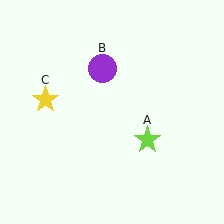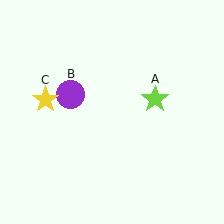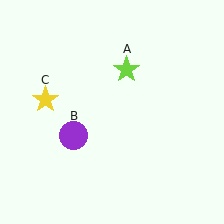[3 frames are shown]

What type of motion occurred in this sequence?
The lime star (object A), purple circle (object B) rotated counterclockwise around the center of the scene.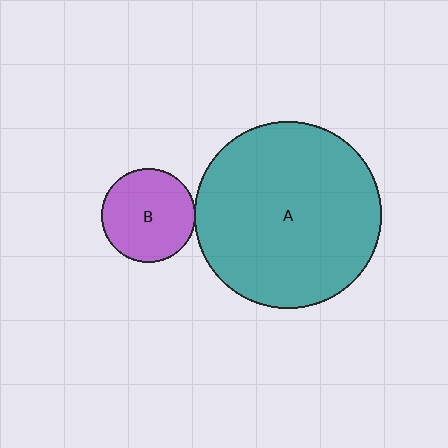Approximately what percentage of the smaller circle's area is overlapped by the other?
Approximately 5%.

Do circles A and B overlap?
Yes.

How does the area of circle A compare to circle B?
Approximately 3.9 times.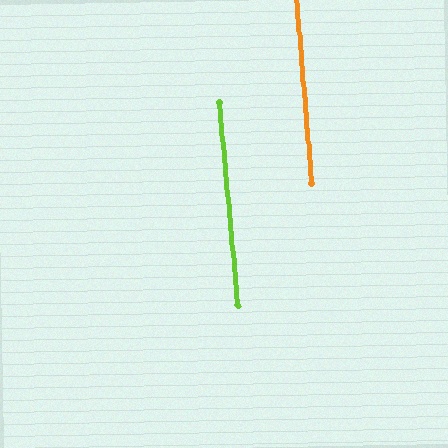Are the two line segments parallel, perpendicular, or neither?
Parallel — their directions differ by only 0.7°.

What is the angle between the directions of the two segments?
Approximately 1 degree.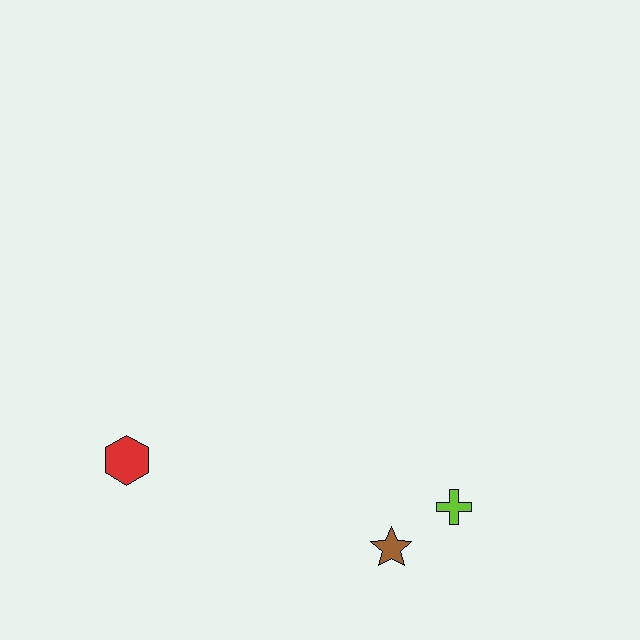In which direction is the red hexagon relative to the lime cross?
The red hexagon is to the left of the lime cross.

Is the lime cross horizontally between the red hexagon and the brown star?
No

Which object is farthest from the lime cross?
The red hexagon is farthest from the lime cross.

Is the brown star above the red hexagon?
No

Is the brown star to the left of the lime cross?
Yes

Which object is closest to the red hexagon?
The brown star is closest to the red hexagon.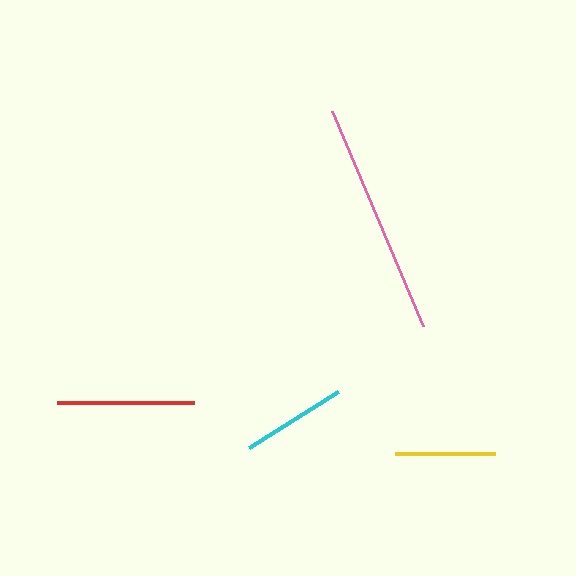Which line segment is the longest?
The pink line is the longest at approximately 234 pixels.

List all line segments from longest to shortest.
From longest to shortest: pink, red, cyan, yellow.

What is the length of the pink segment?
The pink segment is approximately 234 pixels long.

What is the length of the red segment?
The red segment is approximately 138 pixels long.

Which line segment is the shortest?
The yellow line is the shortest at approximately 100 pixels.